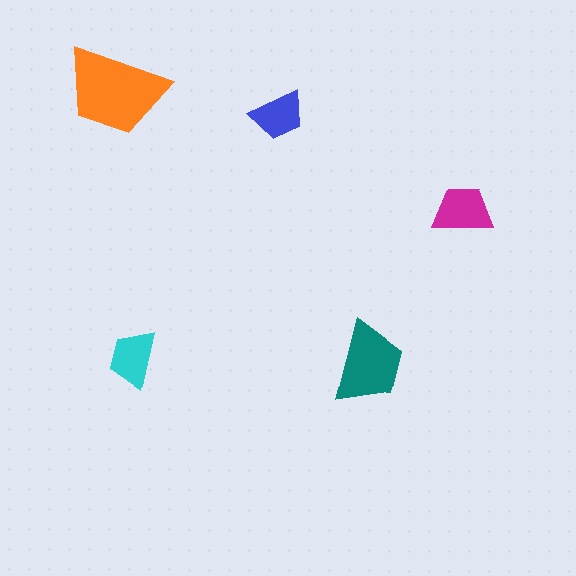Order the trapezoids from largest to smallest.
the orange one, the teal one, the magenta one, the cyan one, the blue one.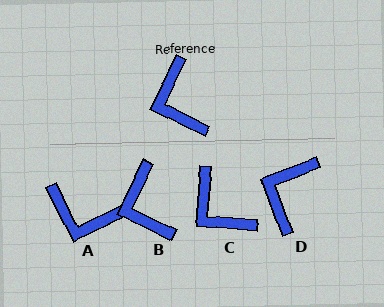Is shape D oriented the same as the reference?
No, it is off by about 43 degrees.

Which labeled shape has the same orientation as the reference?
B.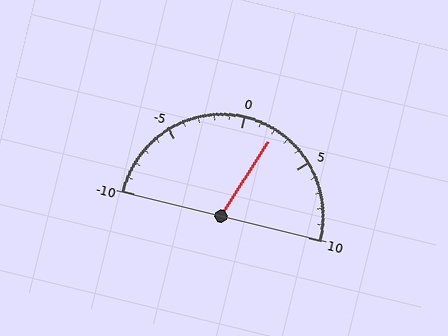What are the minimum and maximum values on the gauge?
The gauge ranges from -10 to 10.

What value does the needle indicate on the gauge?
The needle indicates approximately 2.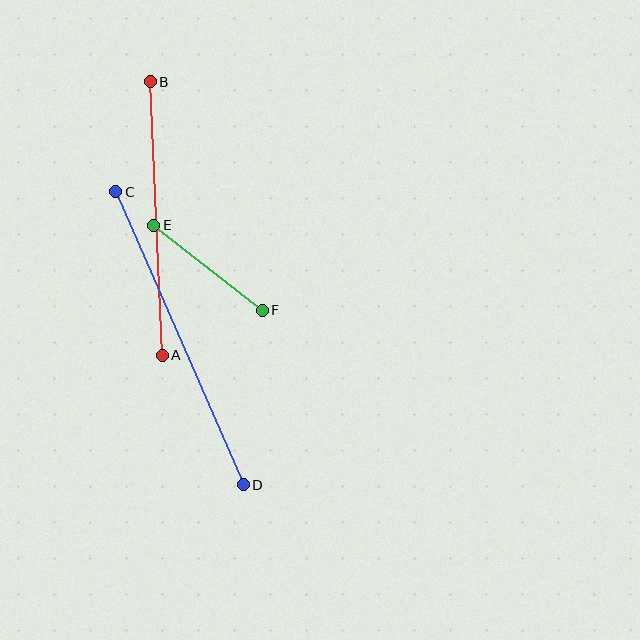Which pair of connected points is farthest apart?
Points C and D are farthest apart.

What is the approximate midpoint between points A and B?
The midpoint is at approximately (156, 219) pixels.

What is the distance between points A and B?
The distance is approximately 274 pixels.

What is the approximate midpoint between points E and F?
The midpoint is at approximately (208, 268) pixels.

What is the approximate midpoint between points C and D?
The midpoint is at approximately (179, 338) pixels.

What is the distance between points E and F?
The distance is approximately 138 pixels.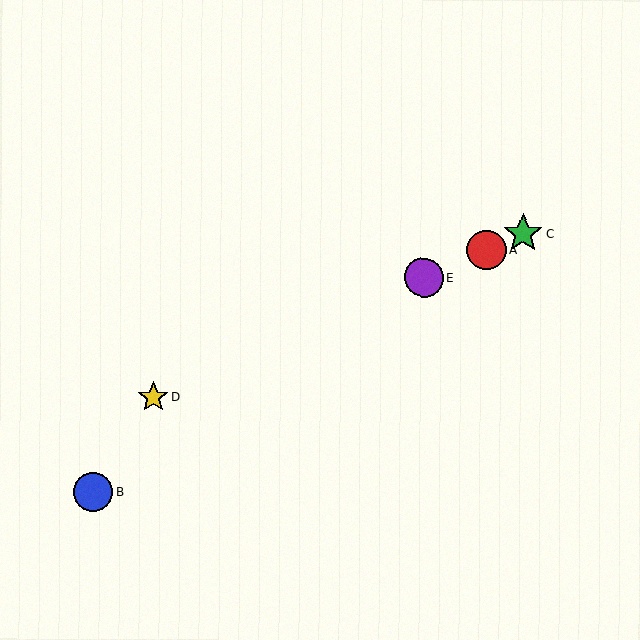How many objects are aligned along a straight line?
4 objects (A, C, D, E) are aligned along a straight line.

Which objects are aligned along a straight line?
Objects A, C, D, E are aligned along a straight line.